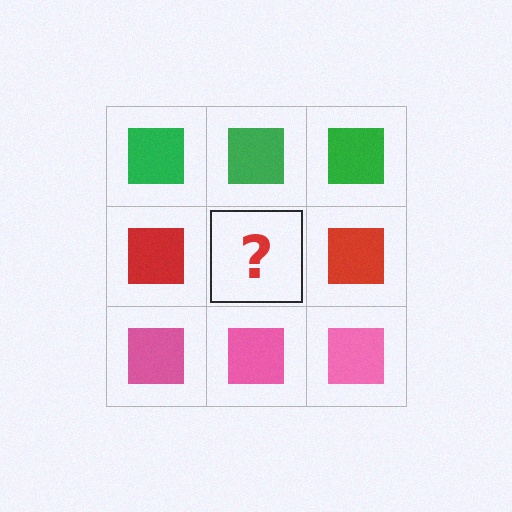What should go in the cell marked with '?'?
The missing cell should contain a red square.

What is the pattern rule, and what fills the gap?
The rule is that each row has a consistent color. The gap should be filled with a red square.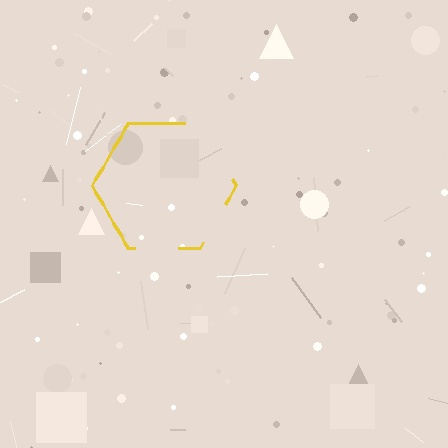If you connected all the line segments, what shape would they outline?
They would outline a hexagon.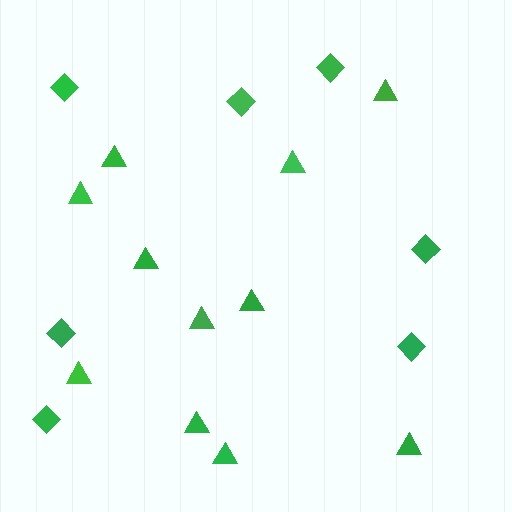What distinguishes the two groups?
There are 2 groups: one group of diamonds (7) and one group of triangles (11).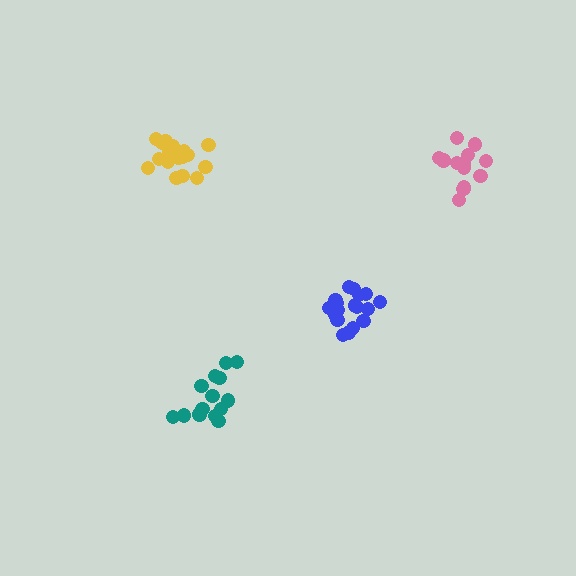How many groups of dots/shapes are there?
There are 4 groups.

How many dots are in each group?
Group 1: 14 dots, Group 2: 18 dots, Group 3: 19 dots, Group 4: 13 dots (64 total).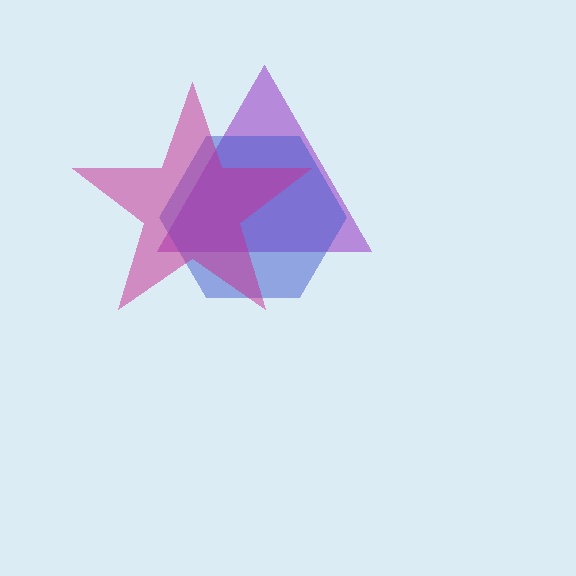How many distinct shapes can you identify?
There are 3 distinct shapes: a purple triangle, a blue hexagon, a magenta star.